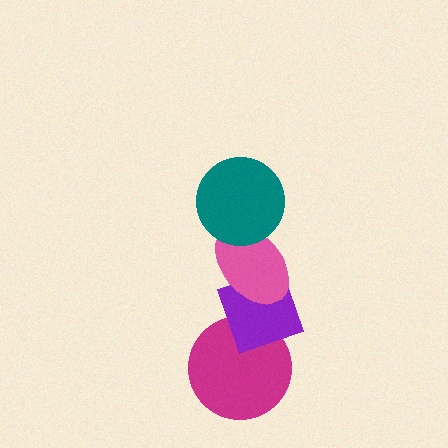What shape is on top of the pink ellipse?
The teal circle is on top of the pink ellipse.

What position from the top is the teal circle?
The teal circle is 1st from the top.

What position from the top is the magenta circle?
The magenta circle is 4th from the top.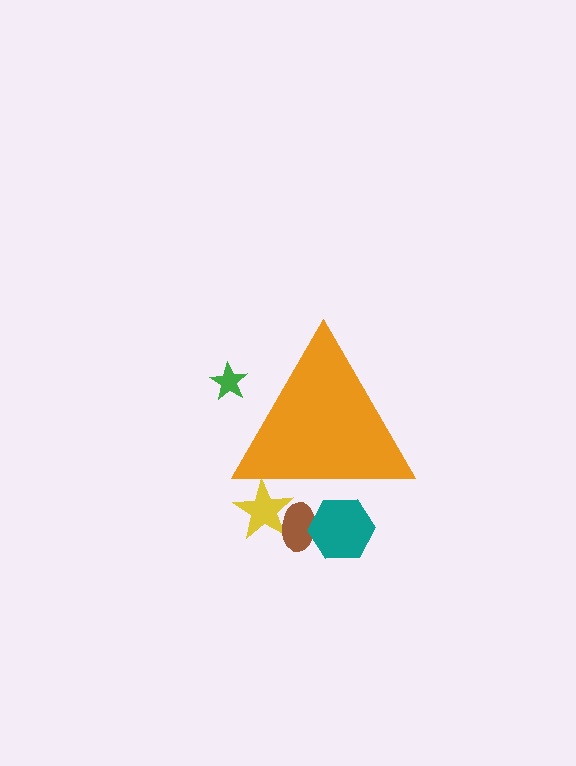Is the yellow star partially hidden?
Yes, the yellow star is partially hidden behind the orange triangle.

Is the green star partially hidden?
Yes, the green star is partially hidden behind the orange triangle.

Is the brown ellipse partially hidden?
Yes, the brown ellipse is partially hidden behind the orange triangle.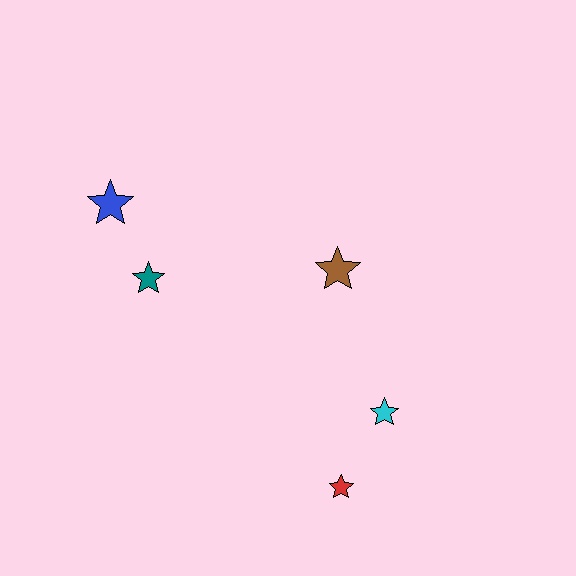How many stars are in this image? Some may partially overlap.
There are 5 stars.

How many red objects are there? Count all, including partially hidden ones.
There is 1 red object.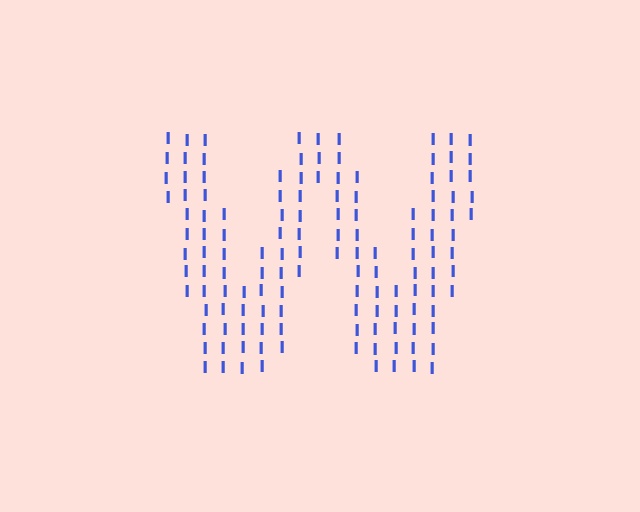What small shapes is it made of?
It is made of small letter I's.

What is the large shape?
The large shape is the letter W.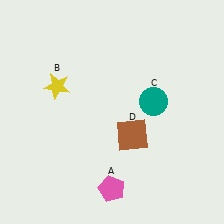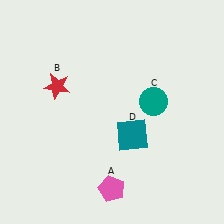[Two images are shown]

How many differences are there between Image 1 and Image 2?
There are 2 differences between the two images.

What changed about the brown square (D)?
In Image 1, D is brown. In Image 2, it changed to teal.